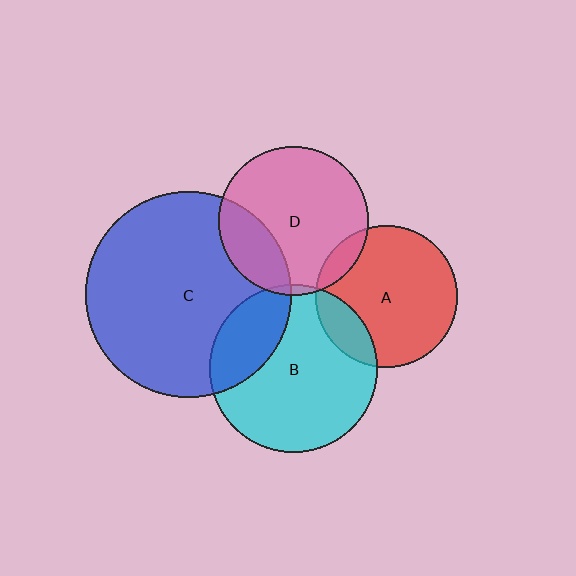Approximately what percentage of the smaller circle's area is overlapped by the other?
Approximately 15%.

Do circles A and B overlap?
Yes.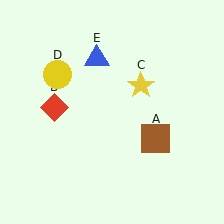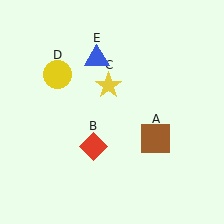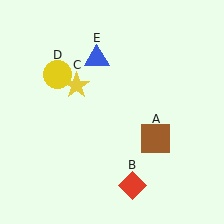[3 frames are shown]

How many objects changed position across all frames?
2 objects changed position: red diamond (object B), yellow star (object C).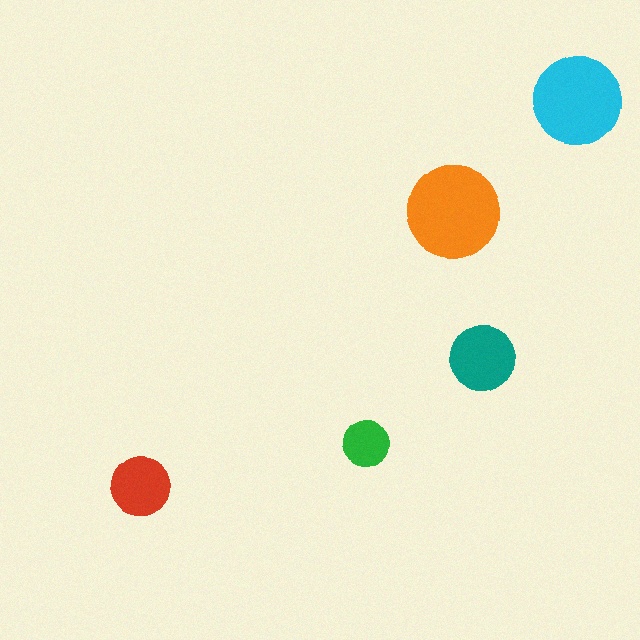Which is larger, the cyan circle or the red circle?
The cyan one.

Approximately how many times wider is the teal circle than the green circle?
About 1.5 times wider.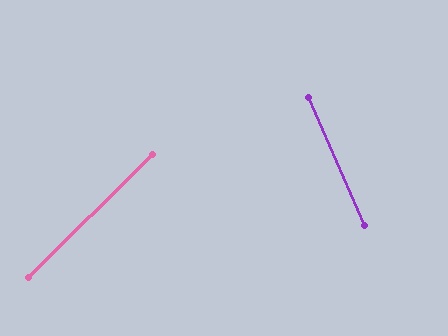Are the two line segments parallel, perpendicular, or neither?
Neither parallel nor perpendicular — they differ by about 69°.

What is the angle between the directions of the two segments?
Approximately 69 degrees.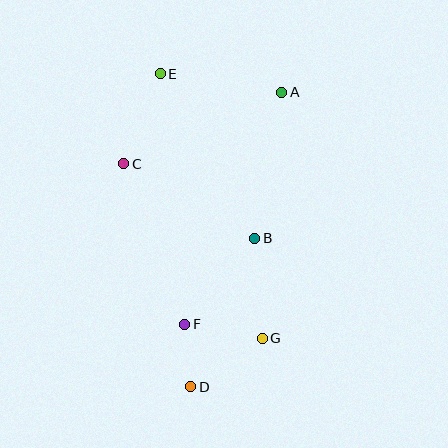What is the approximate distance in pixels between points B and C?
The distance between B and C is approximately 151 pixels.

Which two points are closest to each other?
Points D and F are closest to each other.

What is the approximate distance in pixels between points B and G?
The distance between B and G is approximately 100 pixels.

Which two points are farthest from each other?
Points D and E are farthest from each other.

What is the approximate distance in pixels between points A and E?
The distance between A and E is approximately 123 pixels.